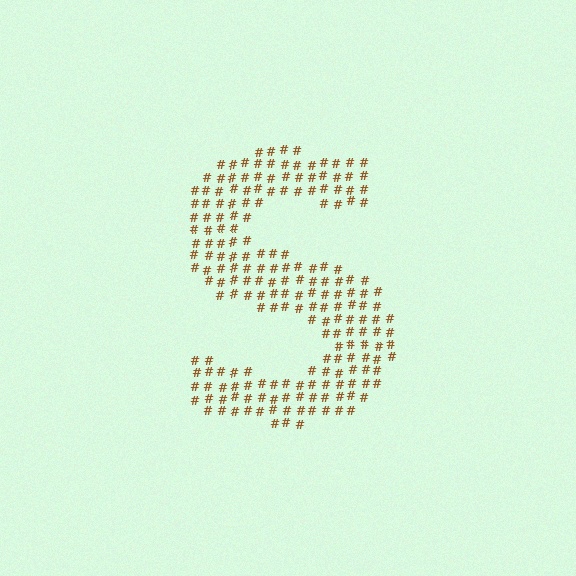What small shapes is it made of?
It is made of small hash symbols.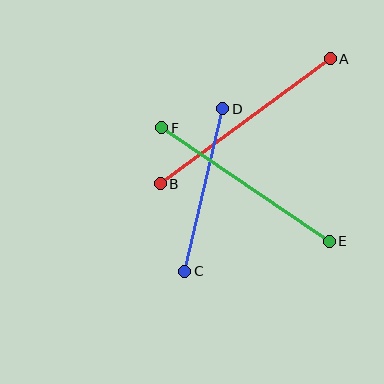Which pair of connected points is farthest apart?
Points A and B are farthest apart.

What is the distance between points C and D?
The distance is approximately 167 pixels.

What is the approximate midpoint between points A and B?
The midpoint is at approximately (245, 121) pixels.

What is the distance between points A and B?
The distance is approximately 211 pixels.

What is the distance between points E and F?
The distance is approximately 202 pixels.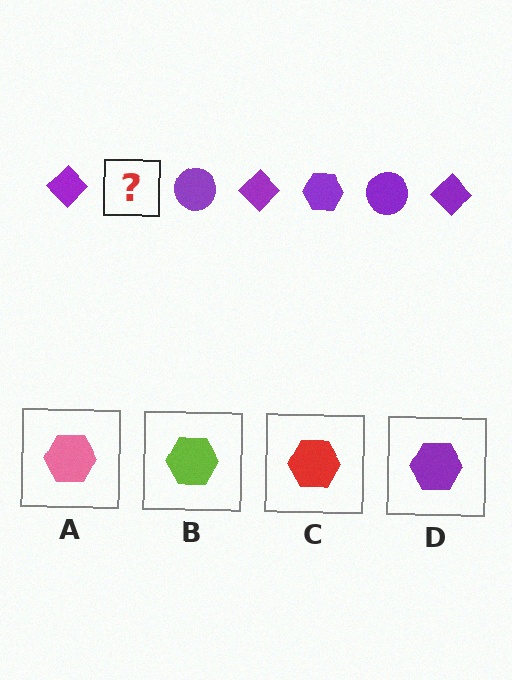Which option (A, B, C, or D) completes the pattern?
D.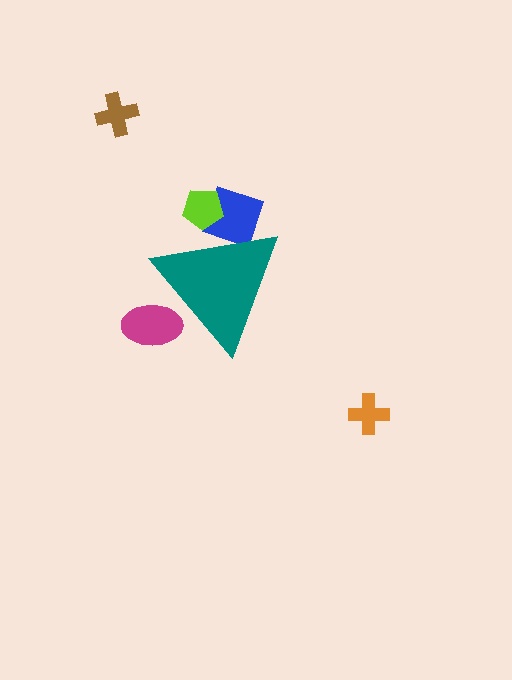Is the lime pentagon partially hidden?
Yes, the lime pentagon is partially hidden behind the teal triangle.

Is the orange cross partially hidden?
No, the orange cross is fully visible.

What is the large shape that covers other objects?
A teal triangle.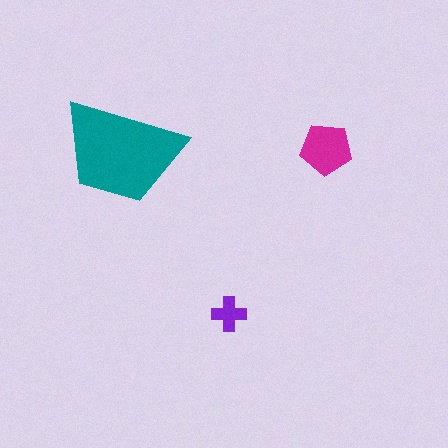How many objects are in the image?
There are 3 objects in the image.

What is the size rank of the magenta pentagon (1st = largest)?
2nd.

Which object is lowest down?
The purple cross is bottommost.